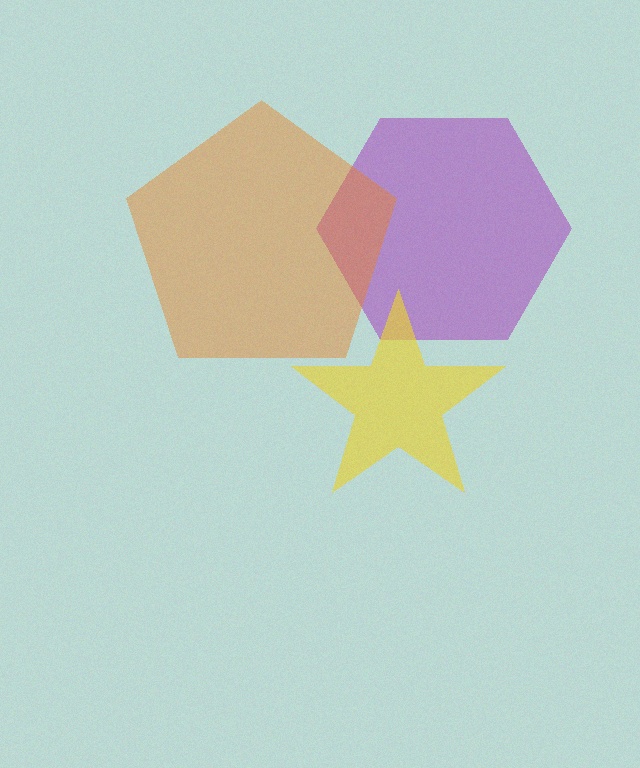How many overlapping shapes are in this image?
There are 3 overlapping shapes in the image.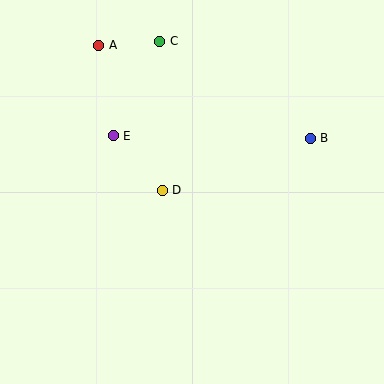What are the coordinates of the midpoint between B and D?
The midpoint between B and D is at (236, 164).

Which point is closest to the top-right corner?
Point B is closest to the top-right corner.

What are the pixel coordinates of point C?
Point C is at (160, 41).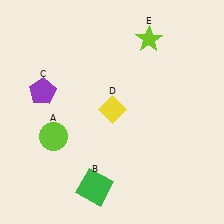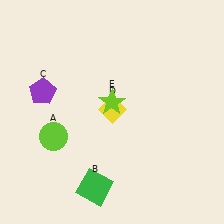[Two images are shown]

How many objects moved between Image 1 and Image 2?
1 object moved between the two images.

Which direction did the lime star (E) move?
The lime star (E) moved down.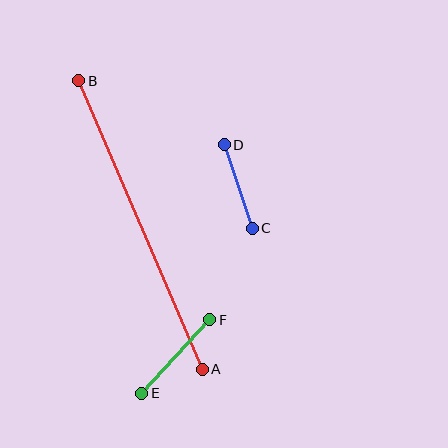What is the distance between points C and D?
The distance is approximately 88 pixels.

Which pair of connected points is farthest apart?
Points A and B are farthest apart.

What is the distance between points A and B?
The distance is approximately 314 pixels.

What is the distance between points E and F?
The distance is approximately 100 pixels.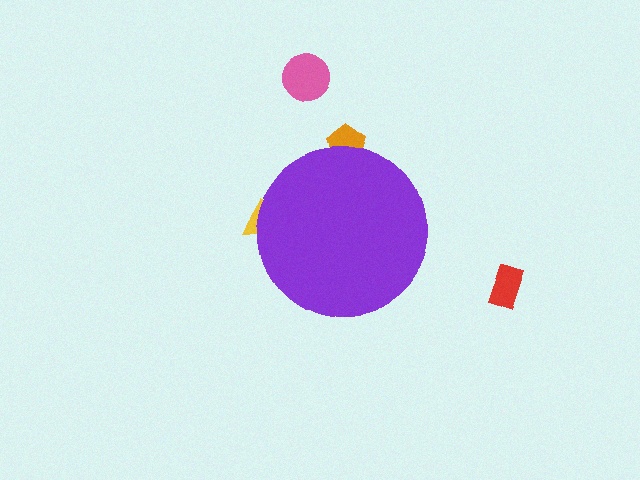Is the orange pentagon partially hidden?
Yes, the orange pentagon is partially hidden behind the purple circle.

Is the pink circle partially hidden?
No, the pink circle is fully visible.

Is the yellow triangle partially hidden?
Yes, the yellow triangle is partially hidden behind the purple circle.